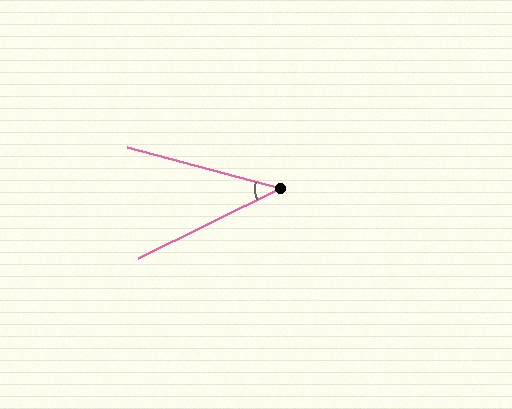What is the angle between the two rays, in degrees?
Approximately 41 degrees.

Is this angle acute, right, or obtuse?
It is acute.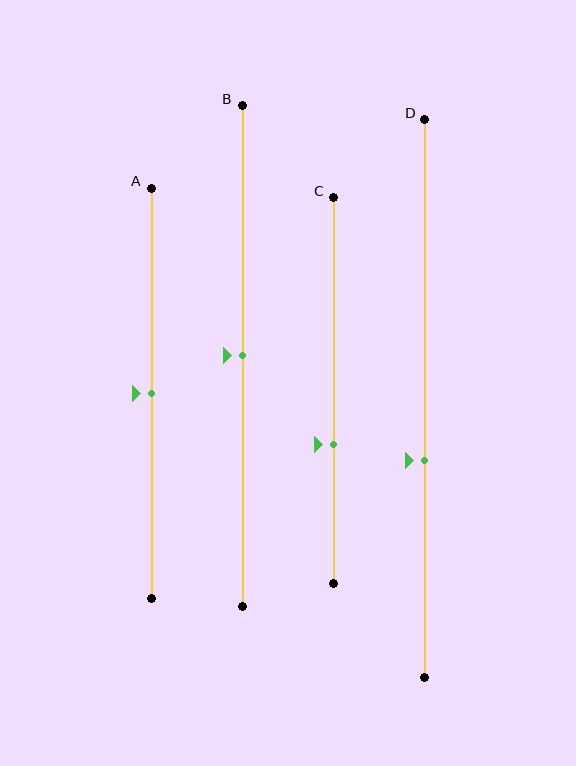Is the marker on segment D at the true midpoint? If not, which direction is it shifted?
No, the marker on segment D is shifted downward by about 11% of the segment length.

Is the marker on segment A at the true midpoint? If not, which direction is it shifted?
Yes, the marker on segment A is at the true midpoint.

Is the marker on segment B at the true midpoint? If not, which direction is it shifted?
Yes, the marker on segment B is at the true midpoint.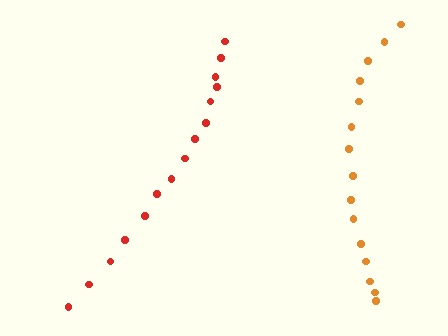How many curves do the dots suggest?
There are 2 distinct paths.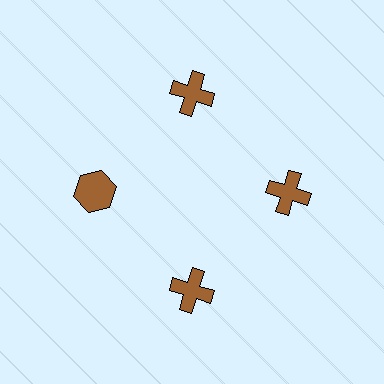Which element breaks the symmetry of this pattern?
The brown hexagon at roughly the 9 o'clock position breaks the symmetry. All other shapes are brown crosses.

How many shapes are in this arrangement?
There are 4 shapes arranged in a ring pattern.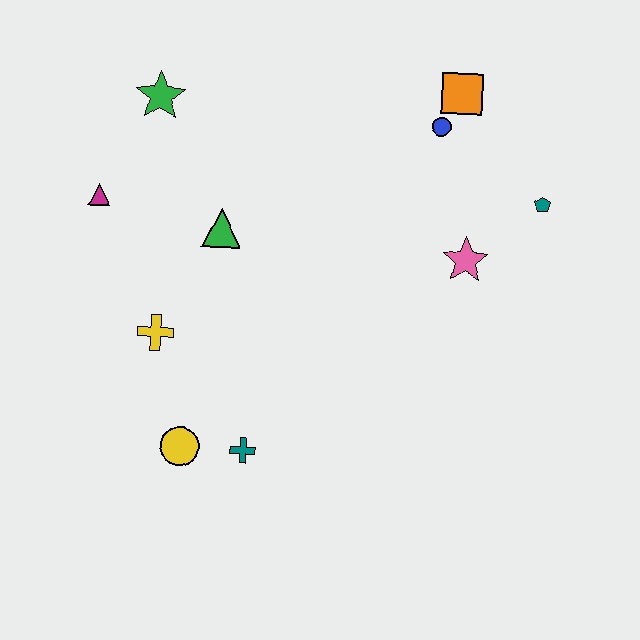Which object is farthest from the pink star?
The magenta triangle is farthest from the pink star.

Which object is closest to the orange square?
The blue circle is closest to the orange square.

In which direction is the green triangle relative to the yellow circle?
The green triangle is above the yellow circle.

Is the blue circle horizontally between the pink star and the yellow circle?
Yes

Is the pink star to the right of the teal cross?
Yes